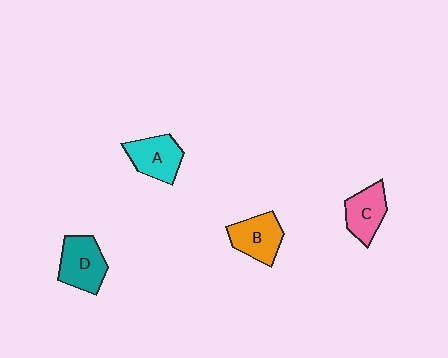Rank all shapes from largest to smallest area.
From largest to smallest: D (teal), A (cyan), B (orange), C (pink).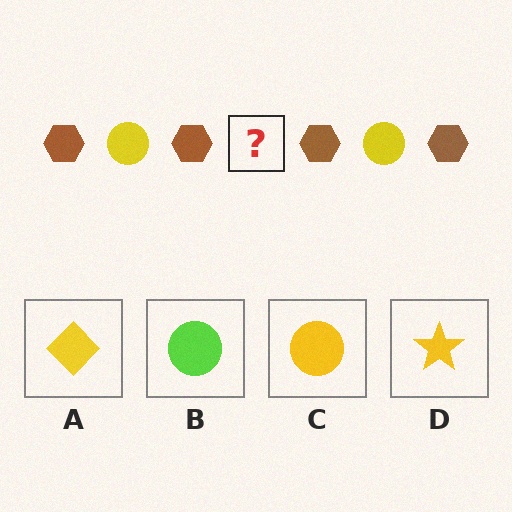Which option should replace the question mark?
Option C.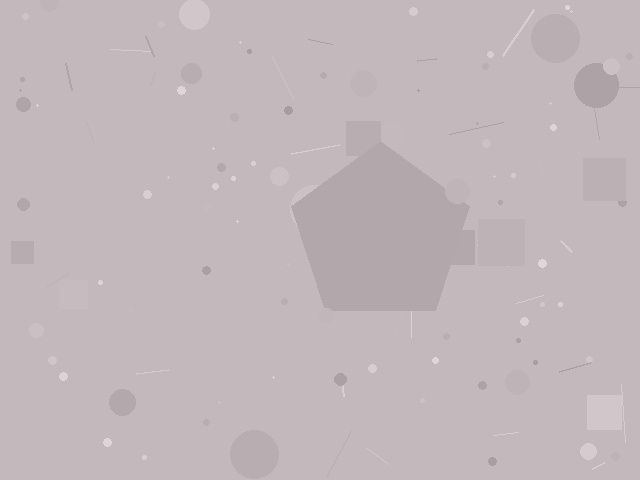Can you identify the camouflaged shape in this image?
The camouflaged shape is a pentagon.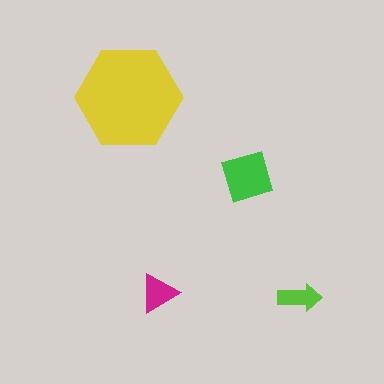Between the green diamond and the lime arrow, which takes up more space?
The green diamond.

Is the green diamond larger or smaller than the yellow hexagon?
Smaller.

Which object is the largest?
The yellow hexagon.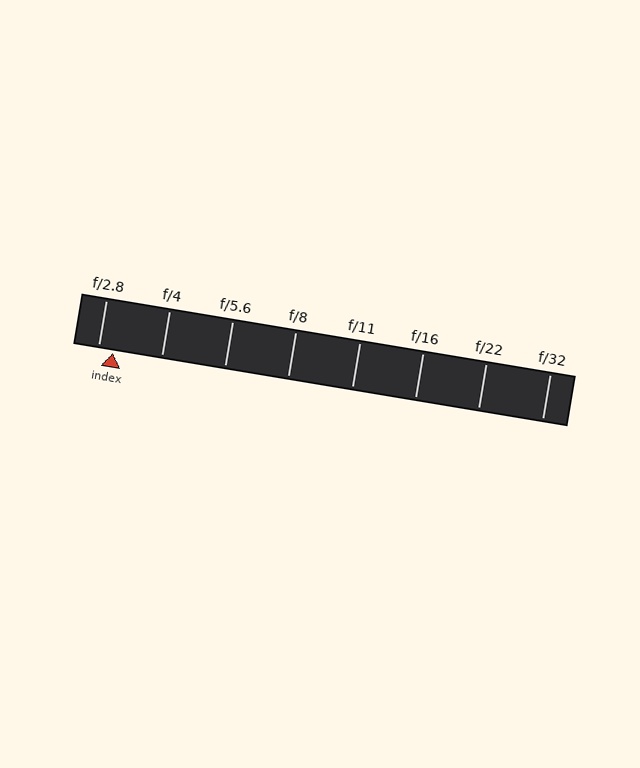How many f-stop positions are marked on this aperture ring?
There are 8 f-stop positions marked.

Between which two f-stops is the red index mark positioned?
The index mark is between f/2.8 and f/4.